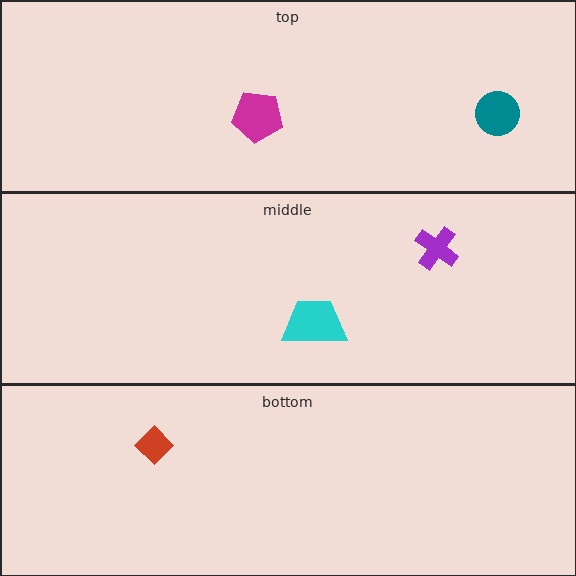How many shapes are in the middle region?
2.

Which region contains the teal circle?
The top region.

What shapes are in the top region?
The magenta pentagon, the teal circle.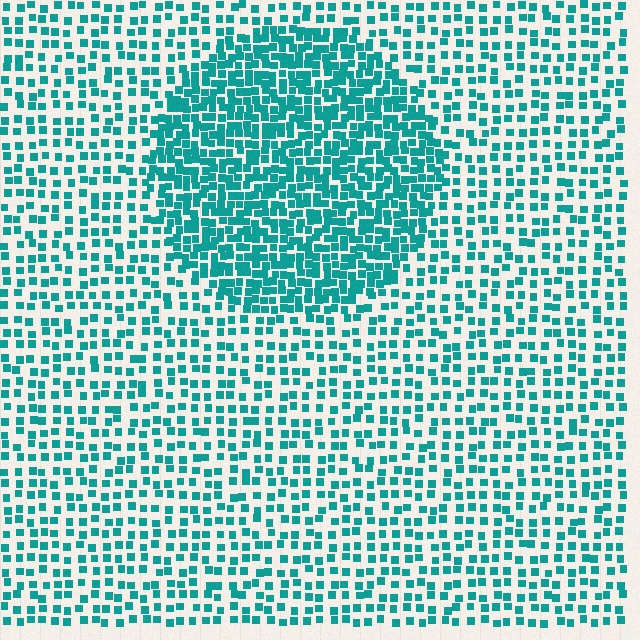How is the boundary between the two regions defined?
The boundary is defined by a change in element density (approximately 2.1x ratio). All elements are the same color, size, and shape.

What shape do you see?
I see a circle.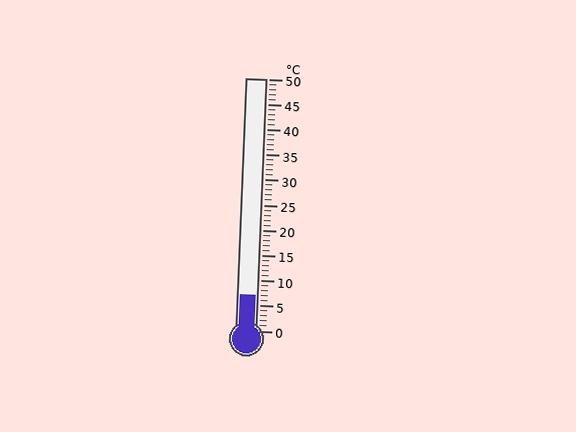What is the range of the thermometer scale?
The thermometer scale ranges from 0°C to 50°C.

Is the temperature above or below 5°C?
The temperature is above 5°C.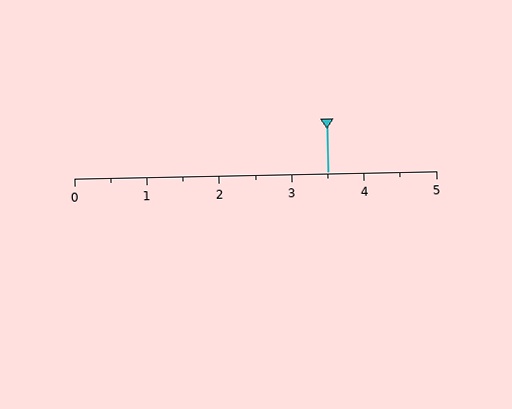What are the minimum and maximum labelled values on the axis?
The axis runs from 0 to 5.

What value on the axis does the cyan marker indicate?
The marker indicates approximately 3.5.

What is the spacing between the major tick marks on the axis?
The major ticks are spaced 1 apart.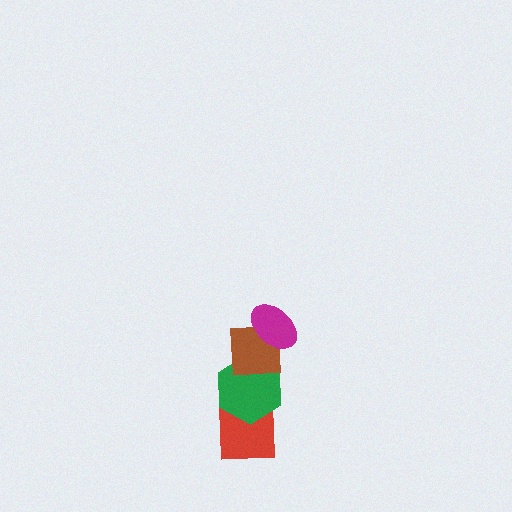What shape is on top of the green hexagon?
The brown square is on top of the green hexagon.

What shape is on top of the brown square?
The magenta ellipse is on top of the brown square.